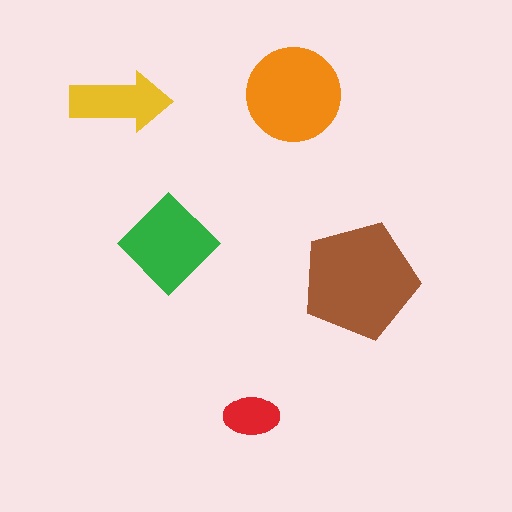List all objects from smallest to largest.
The red ellipse, the yellow arrow, the green diamond, the orange circle, the brown pentagon.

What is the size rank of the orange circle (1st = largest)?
2nd.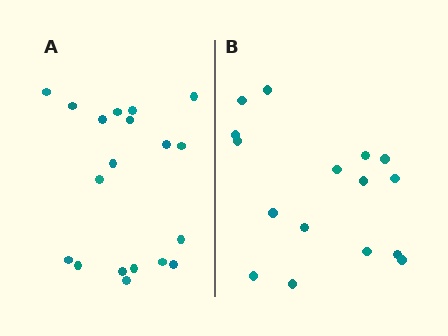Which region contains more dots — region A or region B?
Region A (the left region) has more dots.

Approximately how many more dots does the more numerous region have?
Region A has just a few more — roughly 2 or 3 more dots than region B.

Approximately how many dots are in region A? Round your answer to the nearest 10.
About 20 dots. (The exact count is 19, which rounds to 20.)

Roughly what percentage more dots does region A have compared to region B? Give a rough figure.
About 20% more.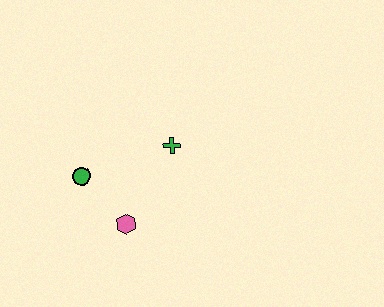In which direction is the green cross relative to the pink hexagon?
The green cross is above the pink hexagon.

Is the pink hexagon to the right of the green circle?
Yes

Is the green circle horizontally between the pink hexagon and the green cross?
No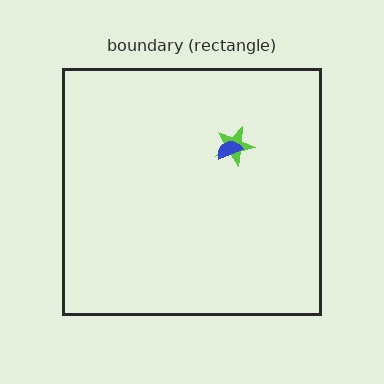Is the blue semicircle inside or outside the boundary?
Inside.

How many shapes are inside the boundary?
2 inside, 0 outside.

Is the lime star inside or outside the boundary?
Inside.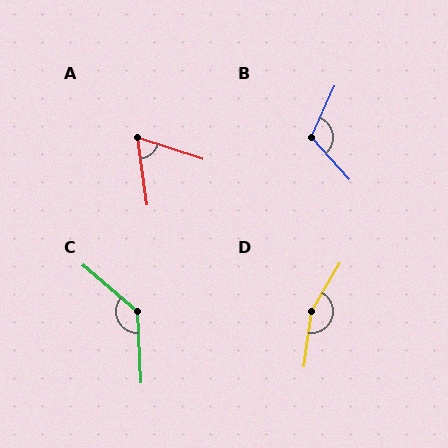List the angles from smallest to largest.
A (63°), B (113°), C (133°), D (158°).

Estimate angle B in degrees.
Approximately 113 degrees.